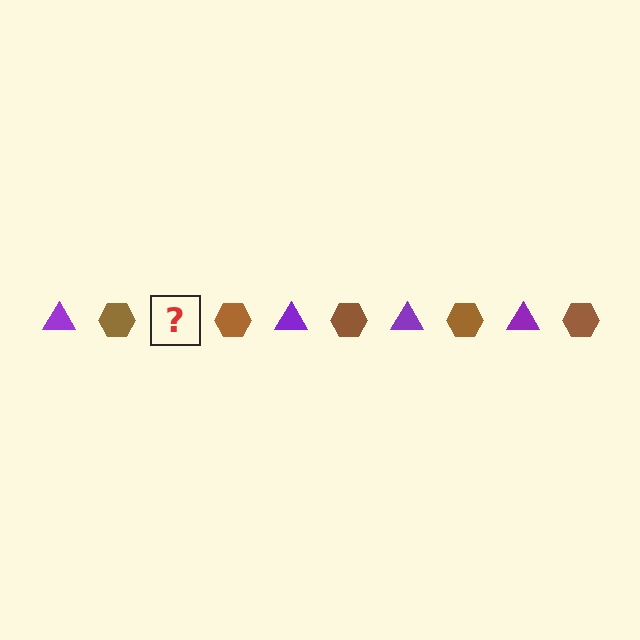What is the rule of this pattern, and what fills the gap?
The rule is that the pattern alternates between purple triangle and brown hexagon. The gap should be filled with a purple triangle.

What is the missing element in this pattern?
The missing element is a purple triangle.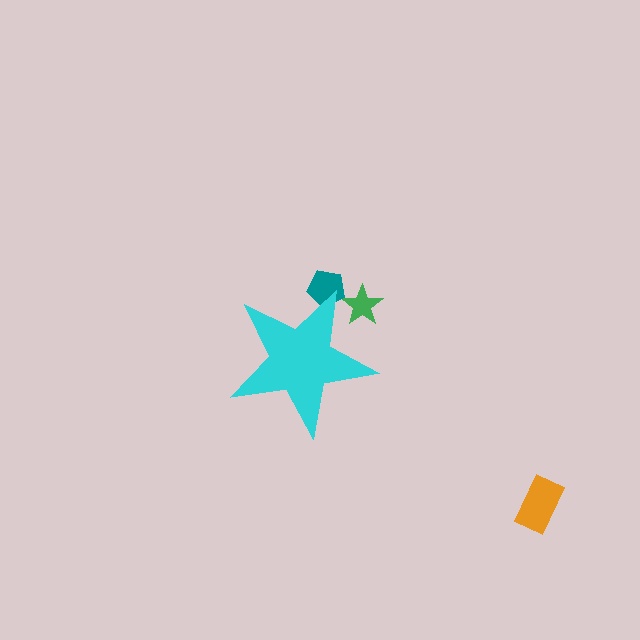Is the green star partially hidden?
Yes, the green star is partially hidden behind the cyan star.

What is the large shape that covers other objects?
A cyan star.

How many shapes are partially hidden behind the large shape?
2 shapes are partially hidden.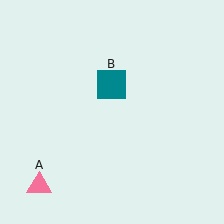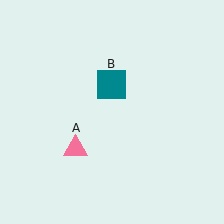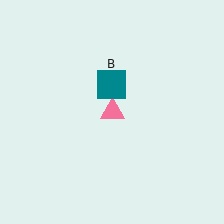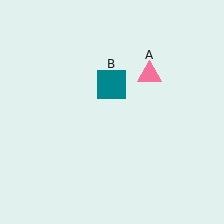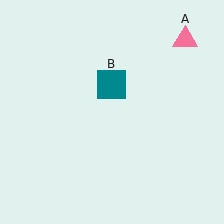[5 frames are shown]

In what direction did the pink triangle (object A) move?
The pink triangle (object A) moved up and to the right.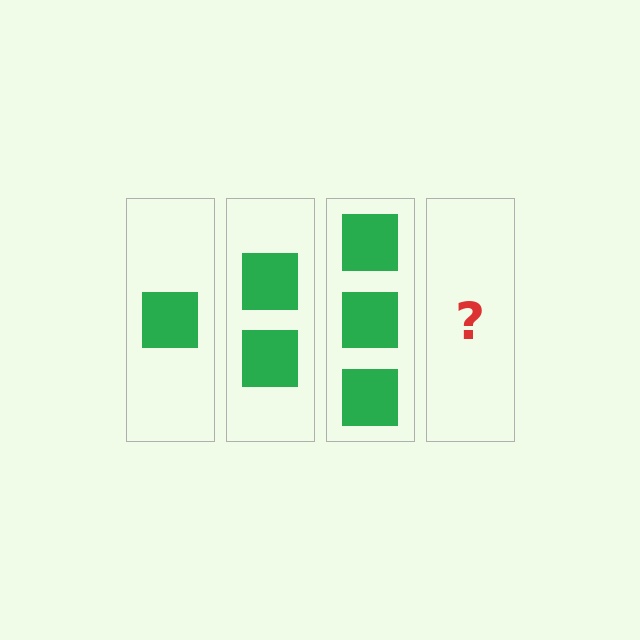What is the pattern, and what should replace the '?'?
The pattern is that each step adds one more square. The '?' should be 4 squares.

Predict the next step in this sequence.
The next step is 4 squares.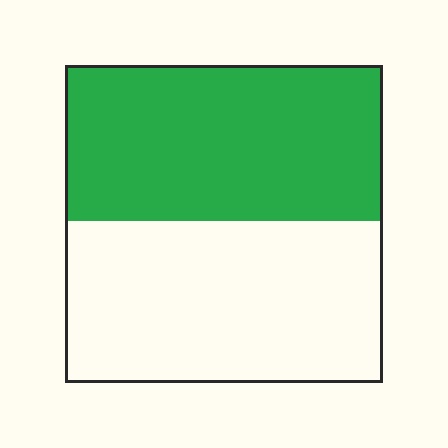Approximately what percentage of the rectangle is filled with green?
Approximately 50%.